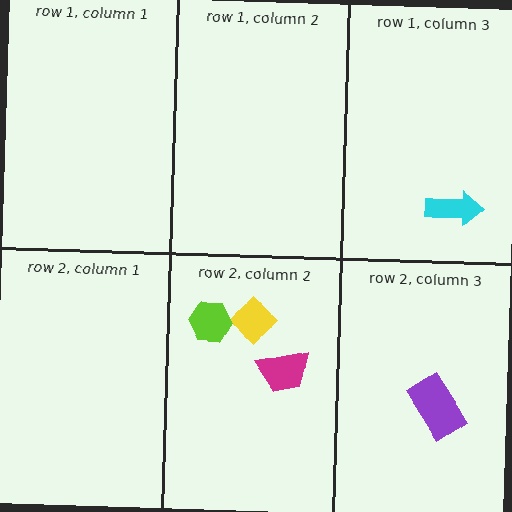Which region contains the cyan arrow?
The row 1, column 3 region.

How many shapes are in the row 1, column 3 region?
1.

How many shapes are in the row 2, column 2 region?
3.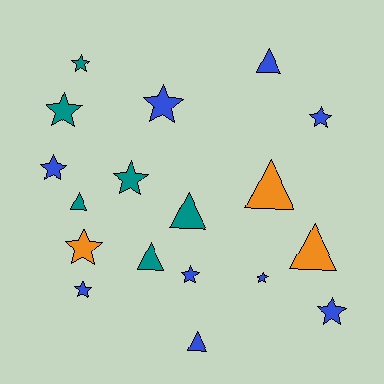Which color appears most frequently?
Blue, with 9 objects.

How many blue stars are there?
There are 7 blue stars.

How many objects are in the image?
There are 18 objects.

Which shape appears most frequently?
Star, with 11 objects.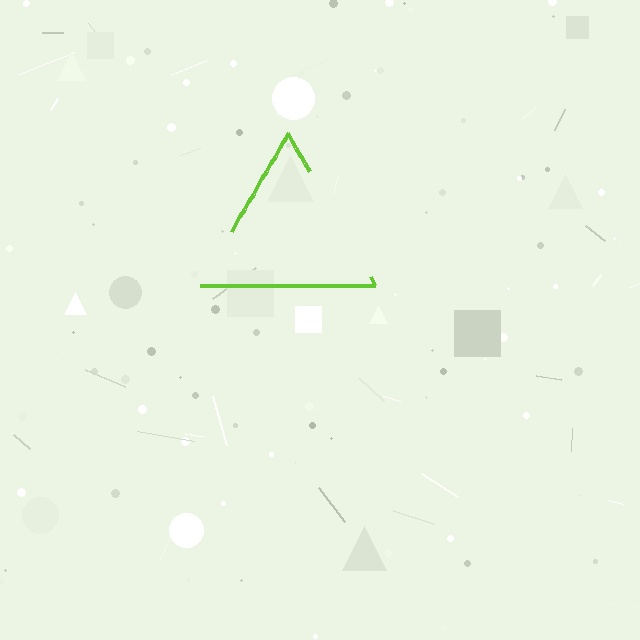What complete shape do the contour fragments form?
The contour fragments form a triangle.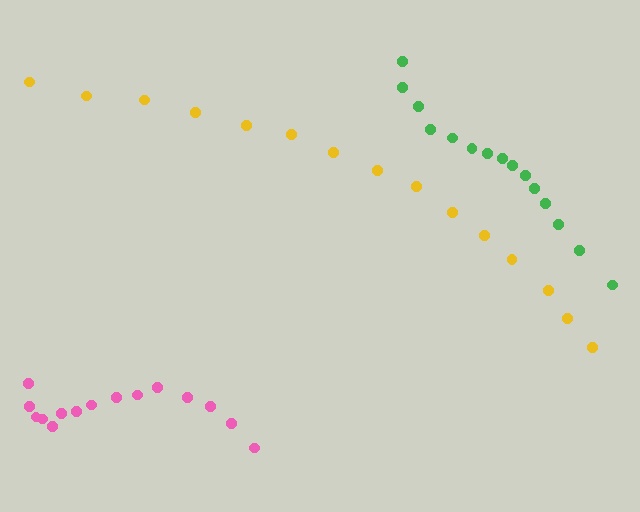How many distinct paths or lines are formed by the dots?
There are 3 distinct paths.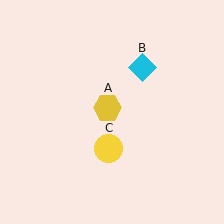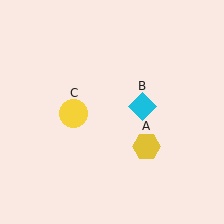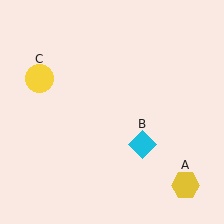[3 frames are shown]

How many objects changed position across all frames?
3 objects changed position: yellow hexagon (object A), cyan diamond (object B), yellow circle (object C).